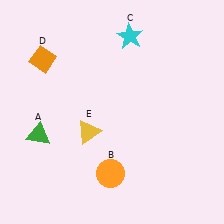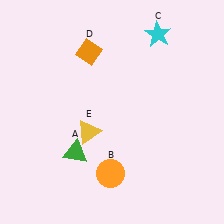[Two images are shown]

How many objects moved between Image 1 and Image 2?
3 objects moved between the two images.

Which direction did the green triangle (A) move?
The green triangle (A) moved right.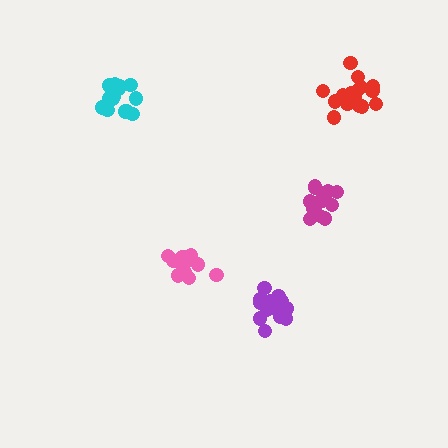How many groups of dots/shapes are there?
There are 5 groups.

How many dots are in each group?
Group 1: 15 dots, Group 2: 18 dots, Group 3: 15 dots, Group 4: 19 dots, Group 5: 19 dots (86 total).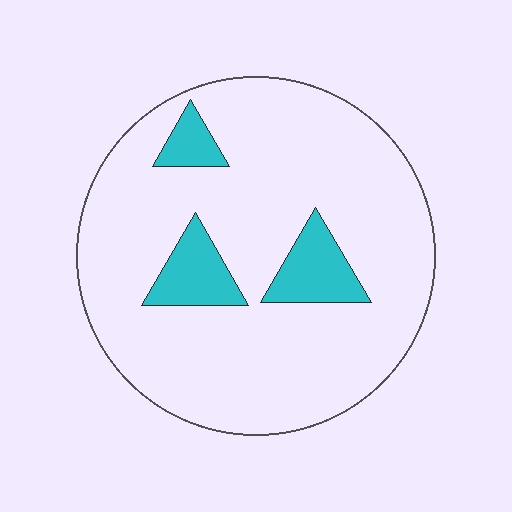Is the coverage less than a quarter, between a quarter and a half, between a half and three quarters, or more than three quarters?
Less than a quarter.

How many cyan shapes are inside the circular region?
3.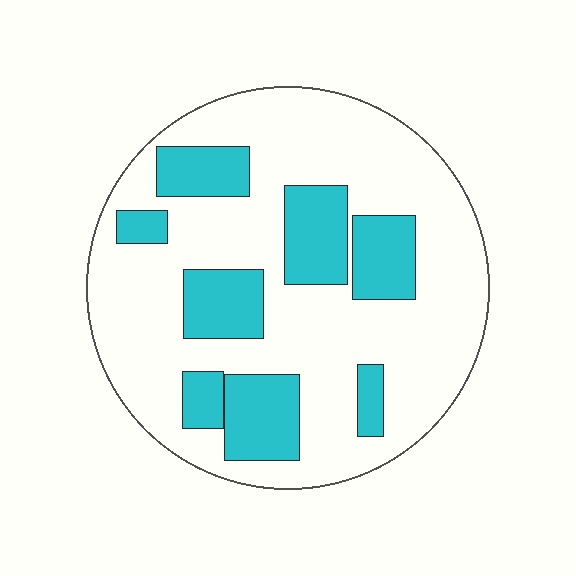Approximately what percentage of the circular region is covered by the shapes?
Approximately 25%.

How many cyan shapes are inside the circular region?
8.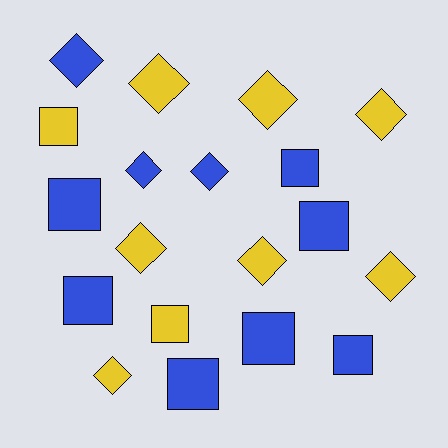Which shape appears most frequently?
Diamond, with 10 objects.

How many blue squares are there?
There are 7 blue squares.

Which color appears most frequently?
Blue, with 10 objects.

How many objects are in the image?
There are 19 objects.